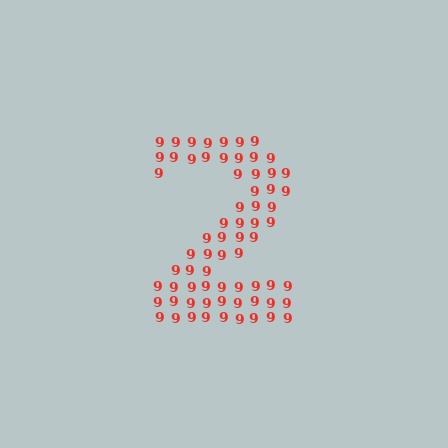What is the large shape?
The large shape is the digit 2.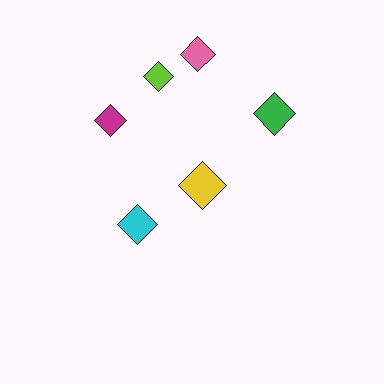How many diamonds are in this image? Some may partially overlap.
There are 6 diamonds.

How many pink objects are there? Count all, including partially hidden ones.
There is 1 pink object.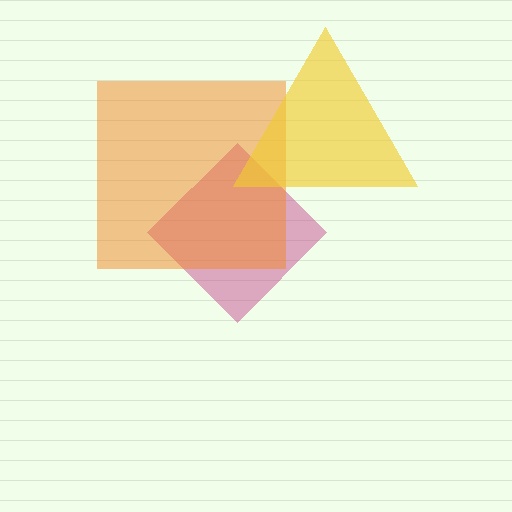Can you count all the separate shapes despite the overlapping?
Yes, there are 3 separate shapes.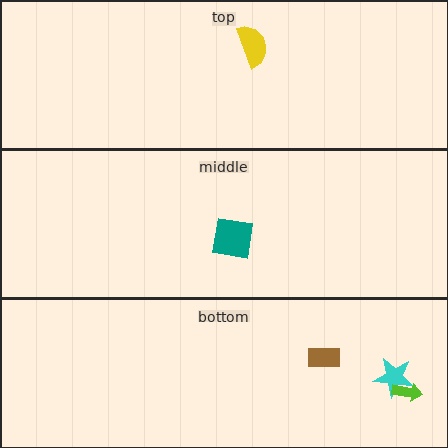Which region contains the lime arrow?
The bottom region.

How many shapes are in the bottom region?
3.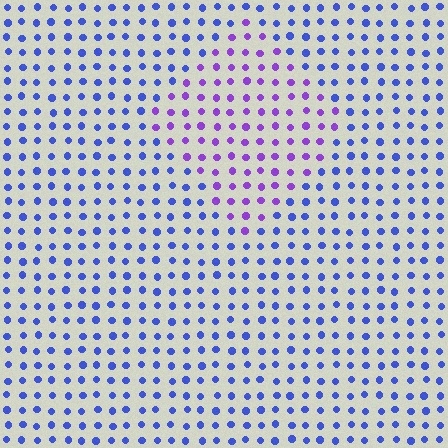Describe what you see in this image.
The image is filled with small blue elements in a uniform arrangement. A diamond-shaped region is visible where the elements are tinted to a slightly different hue, forming a subtle color boundary.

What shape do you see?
I see a diamond.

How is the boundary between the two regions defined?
The boundary is defined purely by a slight shift in hue (about 42 degrees). Spacing, size, and orientation are identical on both sides.